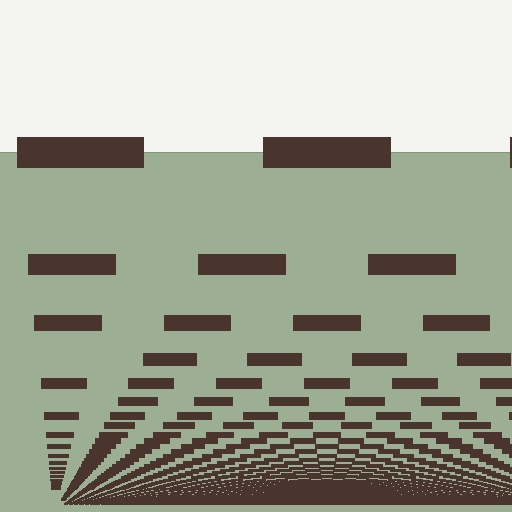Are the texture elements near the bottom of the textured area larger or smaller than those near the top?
Smaller. The gradient is inverted — elements near the bottom are smaller and denser.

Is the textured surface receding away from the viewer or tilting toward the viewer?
The surface appears to tilt toward the viewer. Texture elements get larger and sparser toward the top.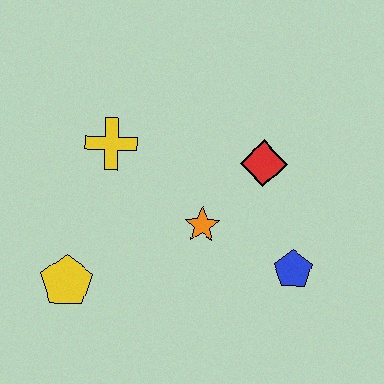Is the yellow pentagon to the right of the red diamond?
No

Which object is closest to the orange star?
The red diamond is closest to the orange star.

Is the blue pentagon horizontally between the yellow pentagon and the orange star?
No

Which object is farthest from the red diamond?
The yellow pentagon is farthest from the red diamond.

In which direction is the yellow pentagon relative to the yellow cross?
The yellow pentagon is below the yellow cross.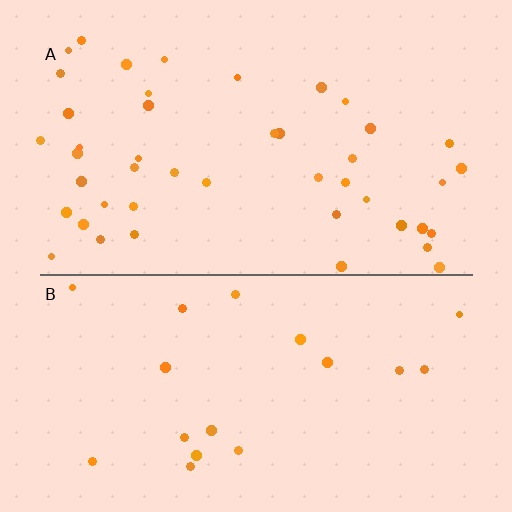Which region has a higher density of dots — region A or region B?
A (the top).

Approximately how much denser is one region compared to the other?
Approximately 2.4× — region A over region B.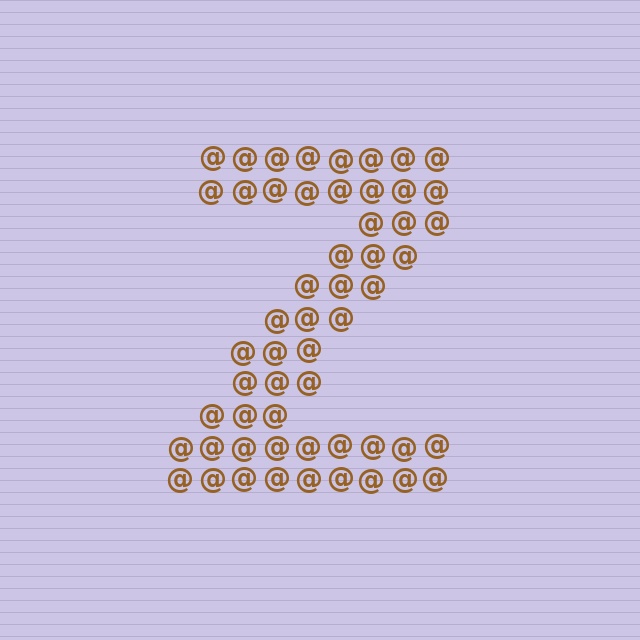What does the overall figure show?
The overall figure shows the letter Z.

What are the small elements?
The small elements are at signs.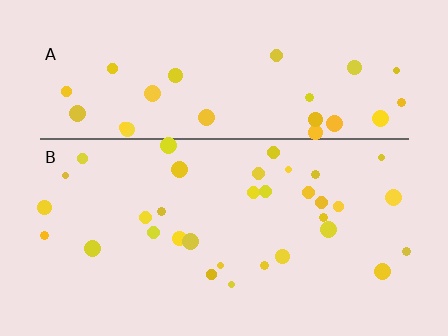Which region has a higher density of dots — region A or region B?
B (the bottom).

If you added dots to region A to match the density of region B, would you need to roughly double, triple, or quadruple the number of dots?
Approximately double.